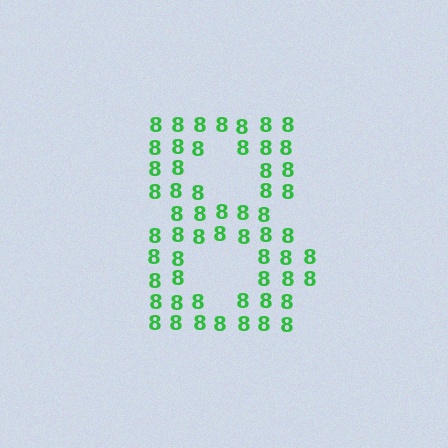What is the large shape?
The large shape is the digit 8.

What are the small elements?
The small elements are digit 8's.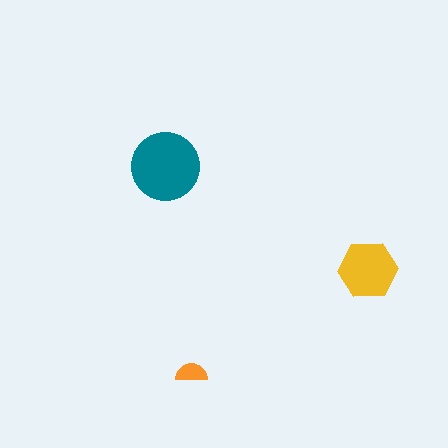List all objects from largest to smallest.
The teal circle, the yellow hexagon, the orange semicircle.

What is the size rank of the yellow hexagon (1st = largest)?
2nd.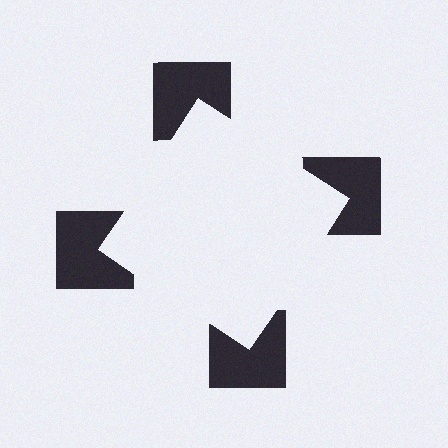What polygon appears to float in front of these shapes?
An illusory square — its edges are inferred from the aligned wedge cuts in the notched squares, not physically drawn.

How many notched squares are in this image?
There are 4 — one at each vertex of the illusory square.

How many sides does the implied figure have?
4 sides.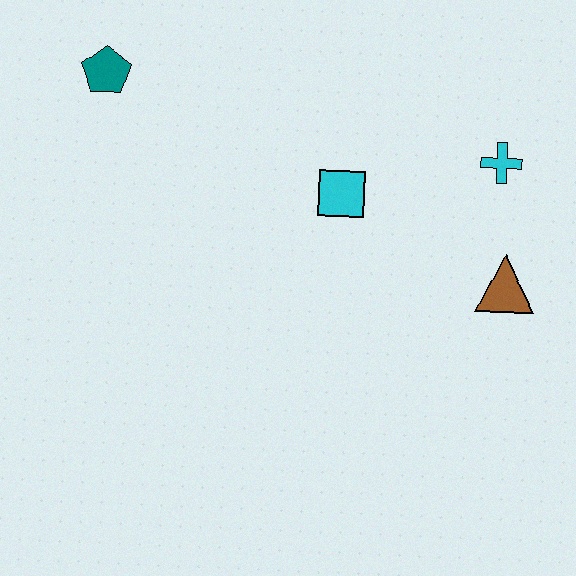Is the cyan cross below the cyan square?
No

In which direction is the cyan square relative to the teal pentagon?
The cyan square is to the right of the teal pentagon.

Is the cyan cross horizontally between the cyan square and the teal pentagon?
No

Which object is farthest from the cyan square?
The teal pentagon is farthest from the cyan square.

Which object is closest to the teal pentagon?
The cyan square is closest to the teal pentagon.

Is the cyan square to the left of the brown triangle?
Yes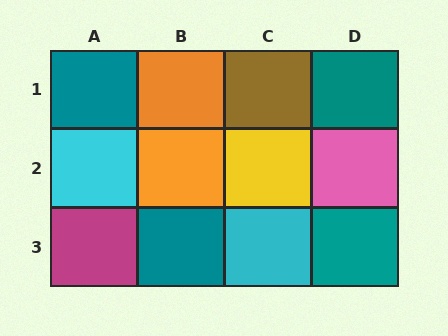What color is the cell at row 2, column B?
Orange.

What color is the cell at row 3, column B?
Teal.